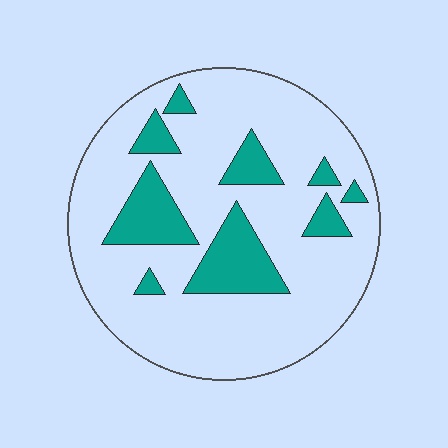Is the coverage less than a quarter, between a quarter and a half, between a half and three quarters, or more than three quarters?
Less than a quarter.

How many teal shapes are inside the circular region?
9.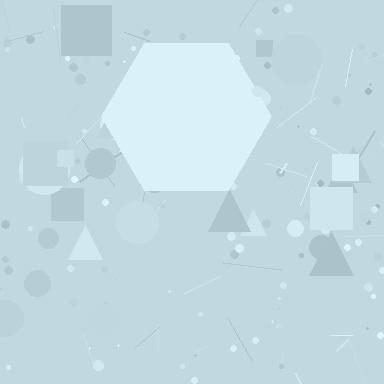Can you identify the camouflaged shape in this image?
The camouflaged shape is a hexagon.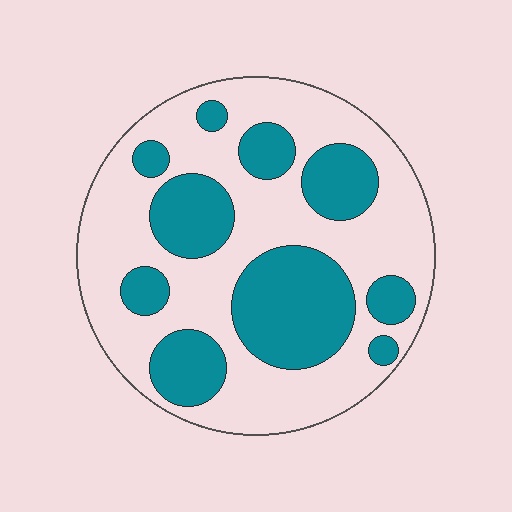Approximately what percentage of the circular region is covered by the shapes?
Approximately 35%.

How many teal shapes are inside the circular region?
10.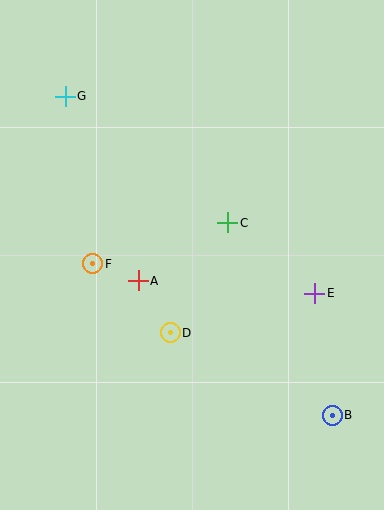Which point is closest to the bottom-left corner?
Point D is closest to the bottom-left corner.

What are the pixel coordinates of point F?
Point F is at (93, 264).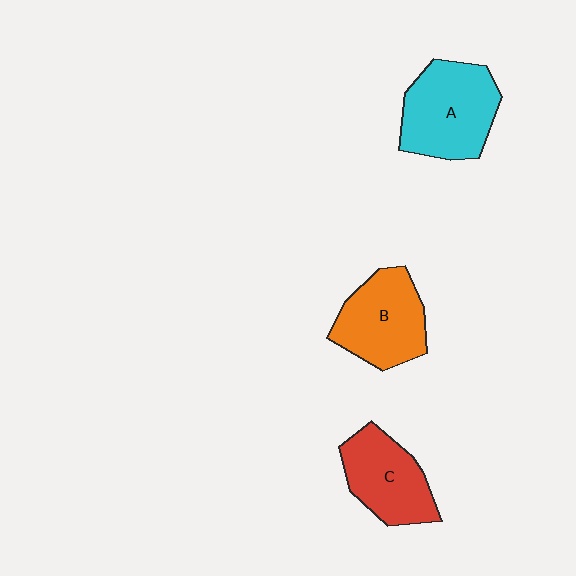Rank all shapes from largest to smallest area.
From largest to smallest: A (cyan), B (orange), C (red).